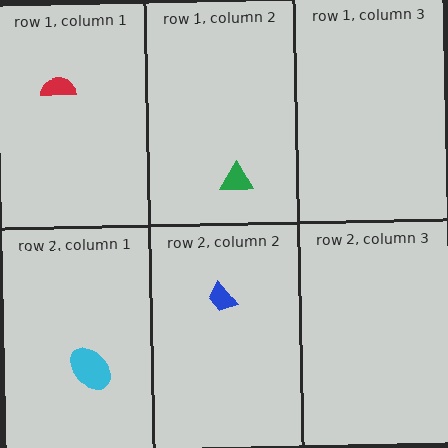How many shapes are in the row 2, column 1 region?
1.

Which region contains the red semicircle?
The row 1, column 1 region.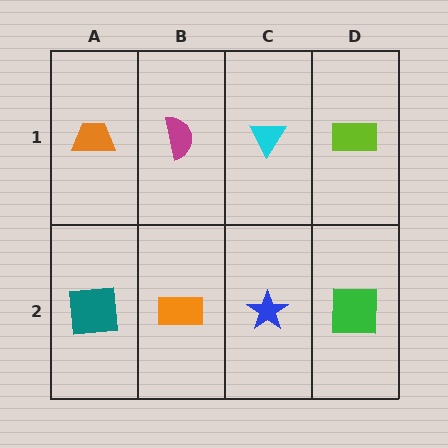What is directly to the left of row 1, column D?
A cyan triangle.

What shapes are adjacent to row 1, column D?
A green square (row 2, column D), a cyan triangle (row 1, column C).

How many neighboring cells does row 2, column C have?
3.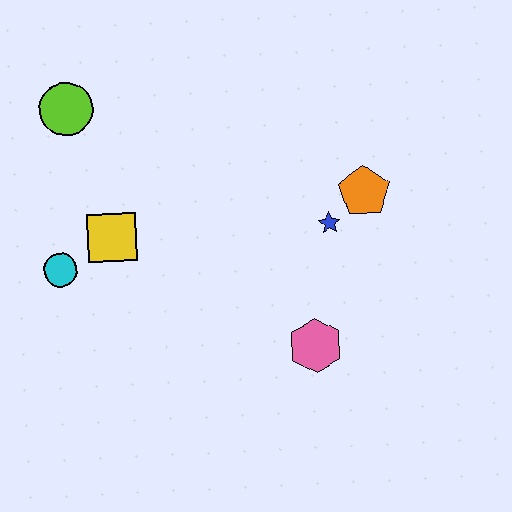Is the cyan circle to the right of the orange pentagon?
No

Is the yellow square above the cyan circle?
Yes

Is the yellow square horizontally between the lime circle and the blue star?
Yes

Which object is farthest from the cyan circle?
The orange pentagon is farthest from the cyan circle.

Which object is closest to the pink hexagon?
The blue star is closest to the pink hexagon.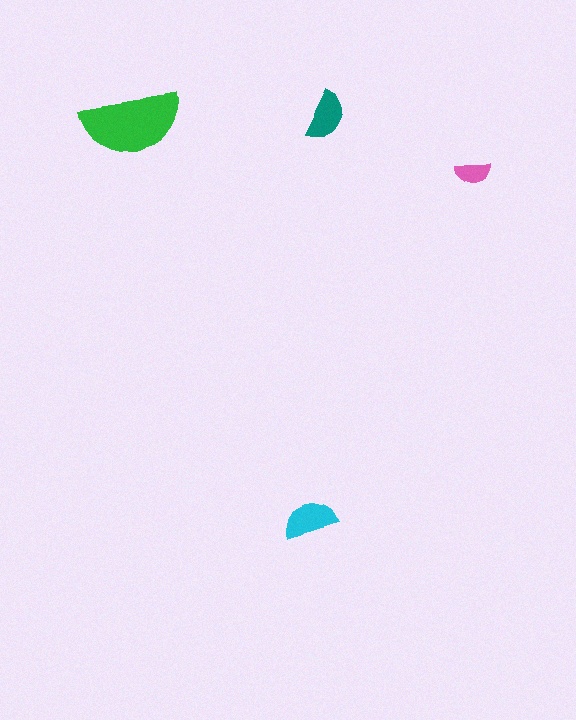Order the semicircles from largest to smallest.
the green one, the cyan one, the teal one, the pink one.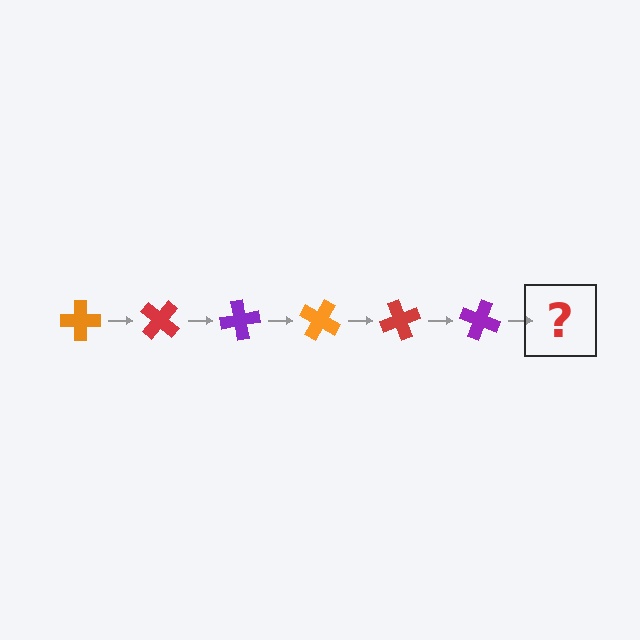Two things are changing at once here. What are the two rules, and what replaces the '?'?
The two rules are that it rotates 40 degrees each step and the color cycles through orange, red, and purple. The '?' should be an orange cross, rotated 240 degrees from the start.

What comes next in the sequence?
The next element should be an orange cross, rotated 240 degrees from the start.